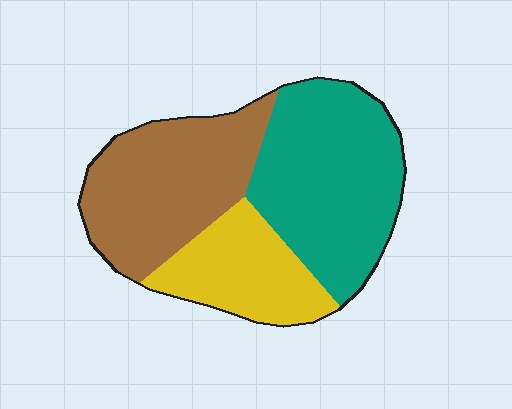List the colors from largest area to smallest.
From largest to smallest: teal, brown, yellow.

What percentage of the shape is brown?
Brown takes up about three eighths (3/8) of the shape.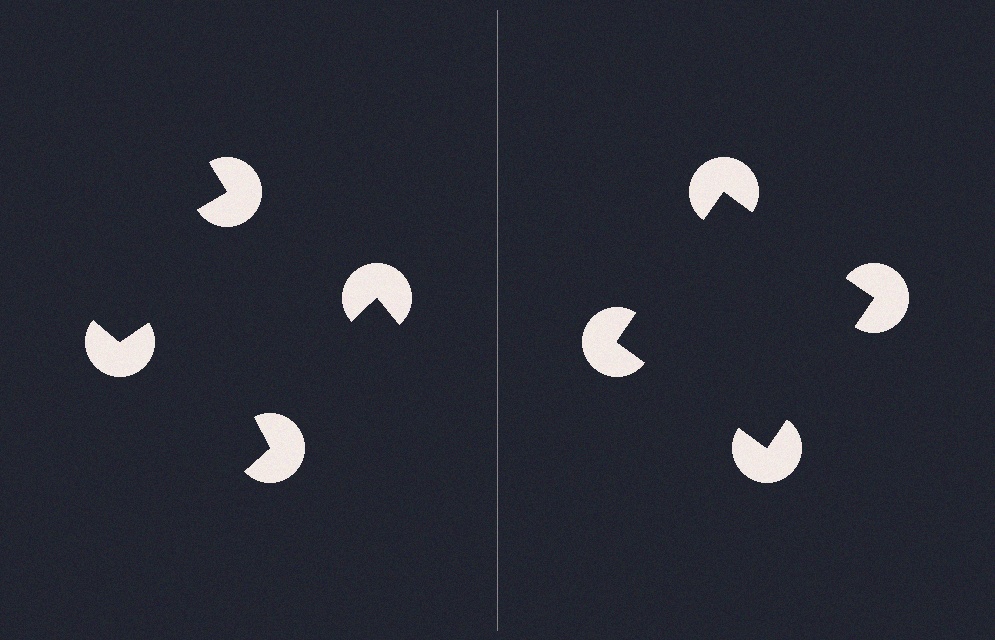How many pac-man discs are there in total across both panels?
8 — 4 on each side.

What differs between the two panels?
The pac-man discs are positioned identically on both sides; only the wedge orientations differ. On the right they align to a square; on the left they are misaligned.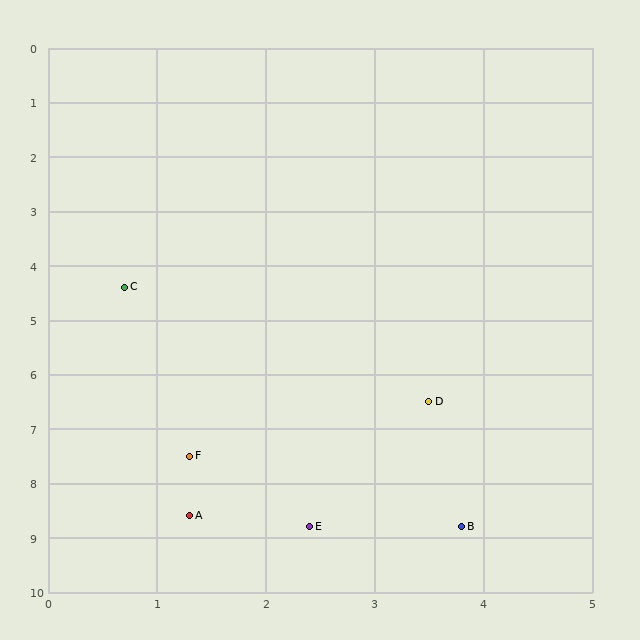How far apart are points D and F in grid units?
Points D and F are about 2.4 grid units apart.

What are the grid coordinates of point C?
Point C is at approximately (0.7, 4.4).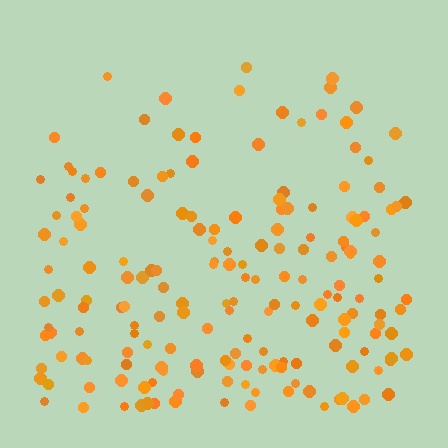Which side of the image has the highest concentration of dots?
The bottom.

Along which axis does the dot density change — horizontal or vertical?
Vertical.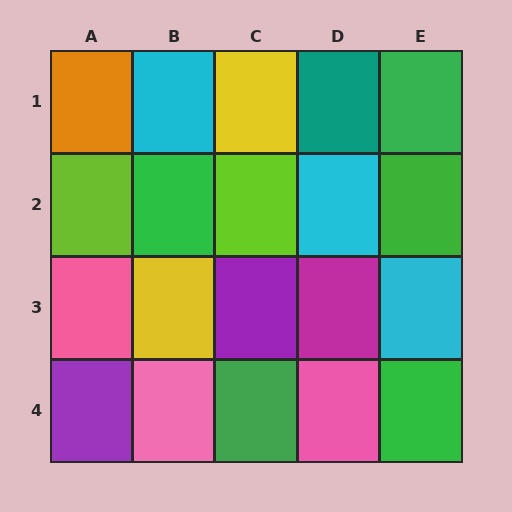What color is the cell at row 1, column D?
Teal.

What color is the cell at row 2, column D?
Cyan.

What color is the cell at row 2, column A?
Lime.